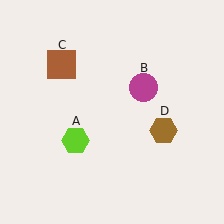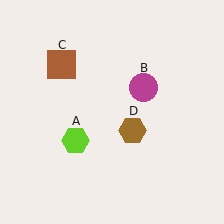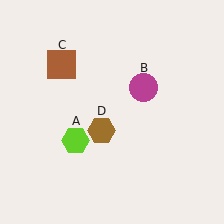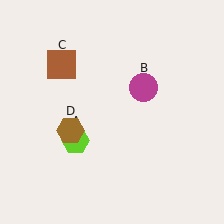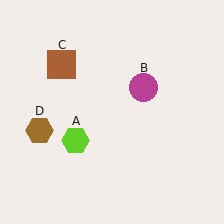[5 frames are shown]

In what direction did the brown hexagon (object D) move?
The brown hexagon (object D) moved left.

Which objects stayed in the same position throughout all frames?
Lime hexagon (object A) and magenta circle (object B) and brown square (object C) remained stationary.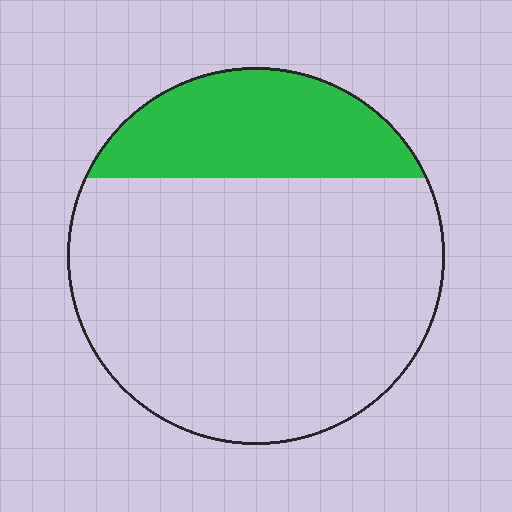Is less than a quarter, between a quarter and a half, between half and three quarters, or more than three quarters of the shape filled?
Less than a quarter.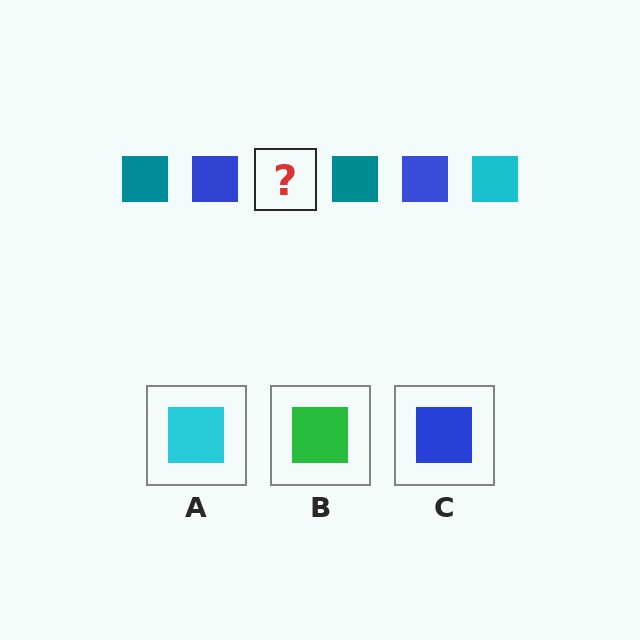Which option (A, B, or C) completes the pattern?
A.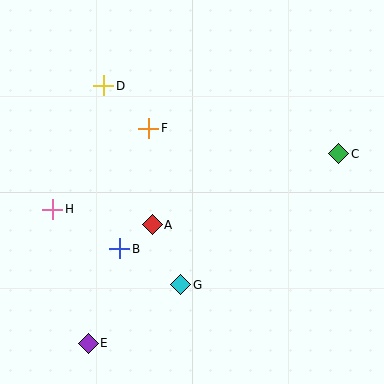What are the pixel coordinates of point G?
Point G is at (181, 285).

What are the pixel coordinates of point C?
Point C is at (339, 154).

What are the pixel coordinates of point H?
Point H is at (53, 209).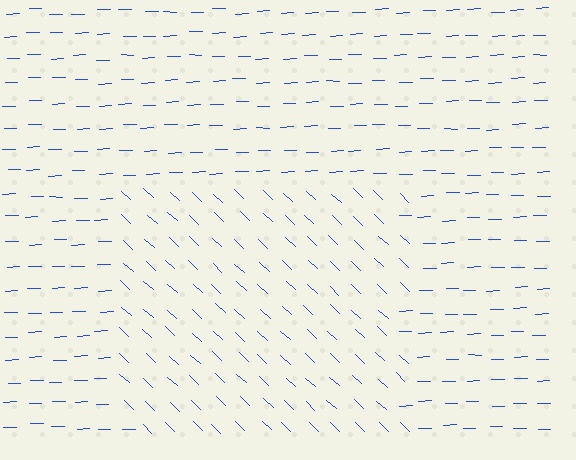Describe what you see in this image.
The image is filled with small blue line segments. A rectangle region in the image has lines oriented differently from the surrounding lines, creating a visible texture boundary.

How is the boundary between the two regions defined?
The boundary is defined purely by a change in line orientation (approximately 45 degrees difference). All lines are the same color and thickness.